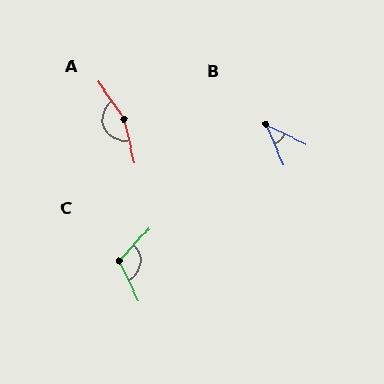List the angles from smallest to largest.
B (41°), C (111°), A (159°).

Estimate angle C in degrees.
Approximately 111 degrees.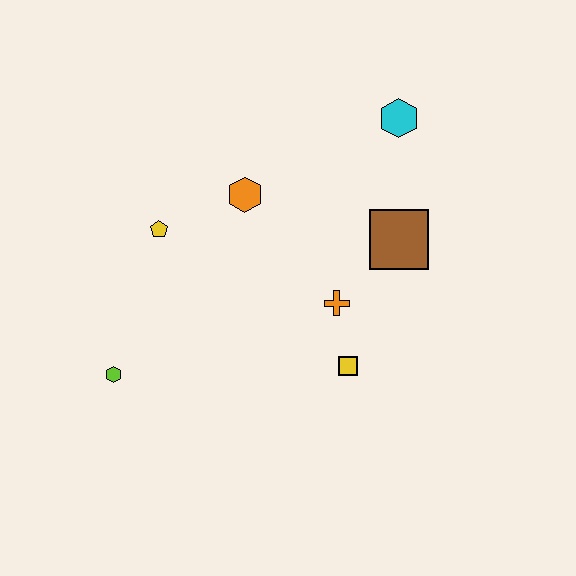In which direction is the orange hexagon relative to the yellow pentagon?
The orange hexagon is to the right of the yellow pentagon.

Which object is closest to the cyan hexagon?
The brown square is closest to the cyan hexagon.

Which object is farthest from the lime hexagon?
The cyan hexagon is farthest from the lime hexagon.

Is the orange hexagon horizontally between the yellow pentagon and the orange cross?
Yes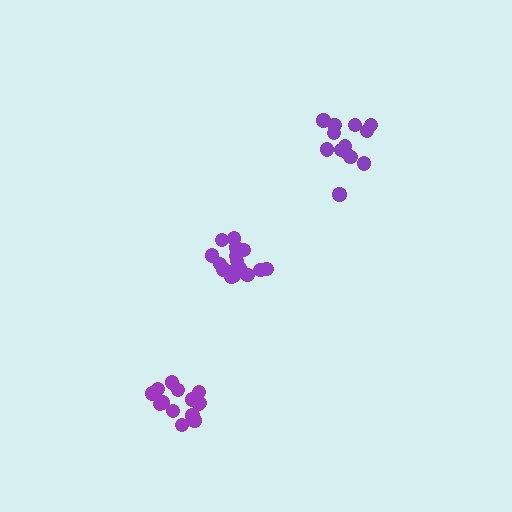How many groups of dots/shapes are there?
There are 3 groups.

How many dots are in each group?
Group 1: 16 dots, Group 2: 14 dots, Group 3: 13 dots (43 total).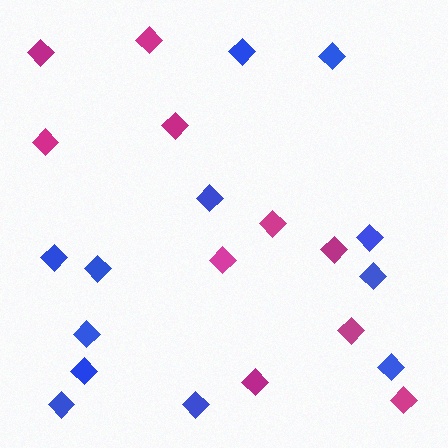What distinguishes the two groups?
There are 2 groups: one group of magenta diamonds (10) and one group of blue diamonds (12).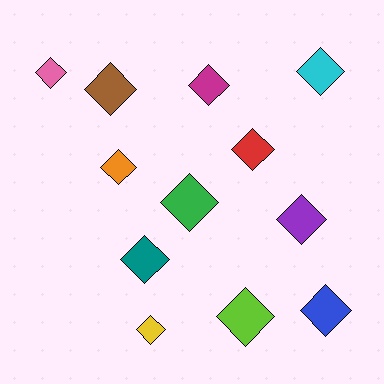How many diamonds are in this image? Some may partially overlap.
There are 12 diamonds.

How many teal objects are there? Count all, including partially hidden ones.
There is 1 teal object.